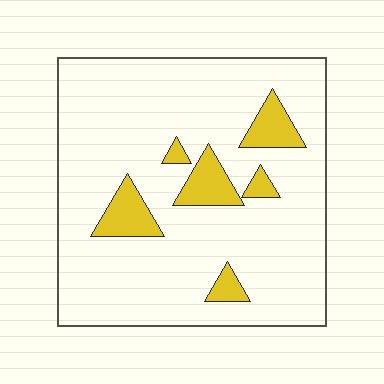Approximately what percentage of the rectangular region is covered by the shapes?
Approximately 10%.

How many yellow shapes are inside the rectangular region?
6.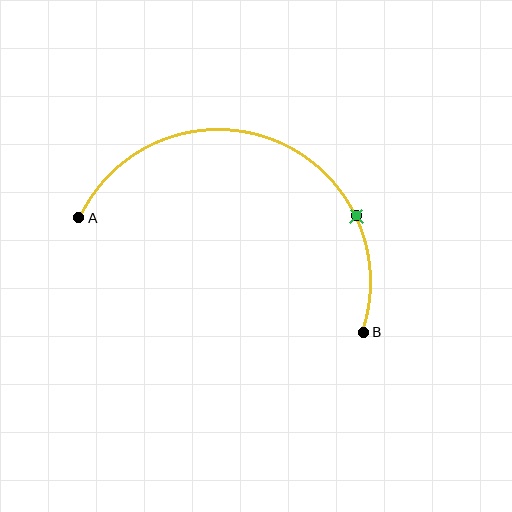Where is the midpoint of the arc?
The arc midpoint is the point on the curve farthest from the straight line joining A and B. It sits above that line.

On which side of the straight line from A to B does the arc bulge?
The arc bulges above the straight line connecting A and B.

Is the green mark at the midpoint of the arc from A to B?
No. The green mark lies on the arc but is closer to endpoint B. The arc midpoint would be at the point on the curve equidistant along the arc from both A and B.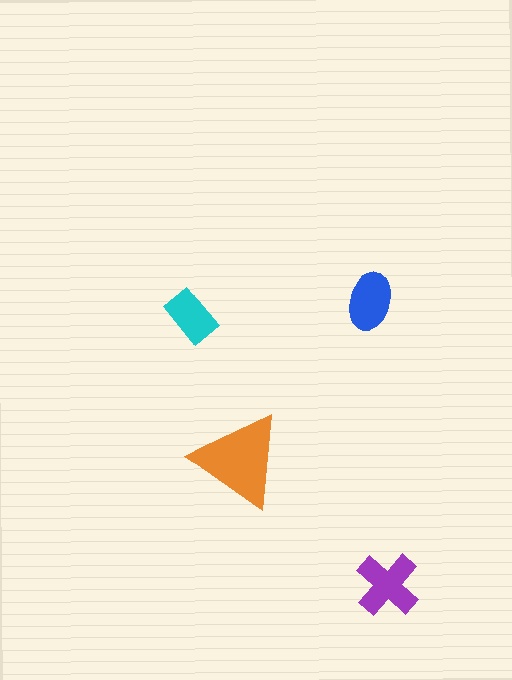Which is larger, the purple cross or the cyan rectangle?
The purple cross.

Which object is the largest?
The orange triangle.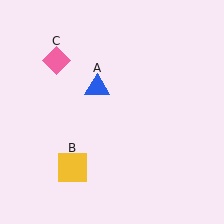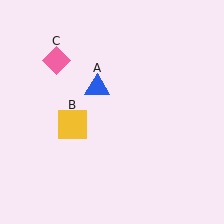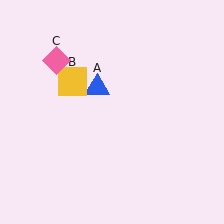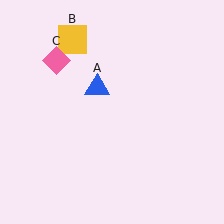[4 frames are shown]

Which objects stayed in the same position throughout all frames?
Blue triangle (object A) and pink diamond (object C) remained stationary.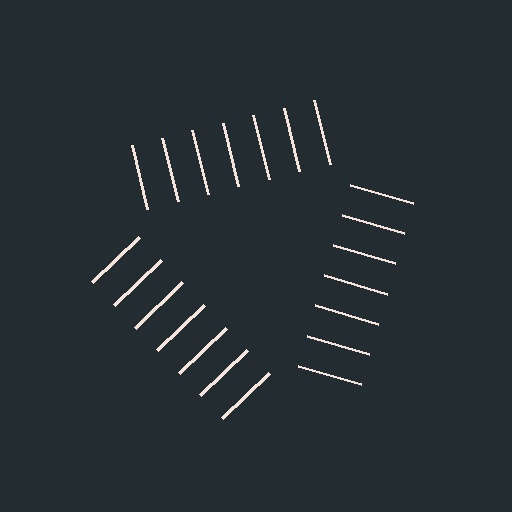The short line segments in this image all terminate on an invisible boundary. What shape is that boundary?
An illusory triangle — the line segments terminate on its edges but no continuous stroke is drawn.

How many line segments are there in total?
21 — 7 along each of the 3 edges.